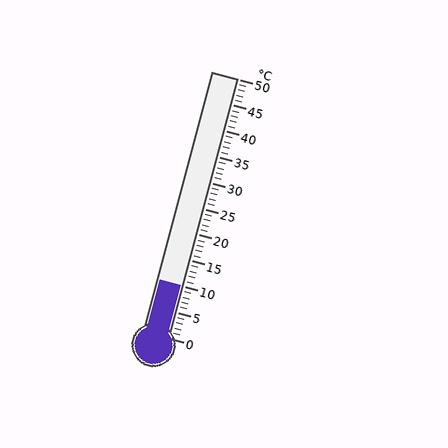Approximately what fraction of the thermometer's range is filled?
The thermometer is filled to approximately 20% of its range.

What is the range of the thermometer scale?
The thermometer scale ranges from 0°C to 50°C.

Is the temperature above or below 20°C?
The temperature is below 20°C.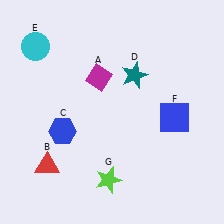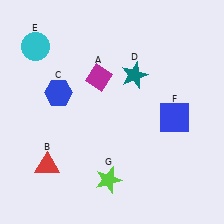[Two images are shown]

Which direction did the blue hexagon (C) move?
The blue hexagon (C) moved up.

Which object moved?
The blue hexagon (C) moved up.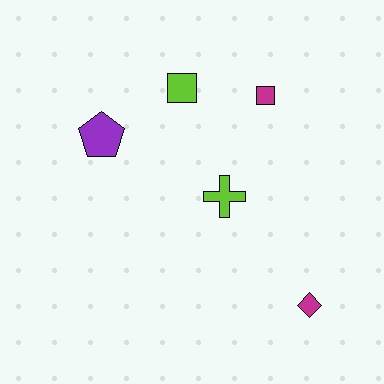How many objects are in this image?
There are 5 objects.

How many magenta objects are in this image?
There are 2 magenta objects.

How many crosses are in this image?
There is 1 cross.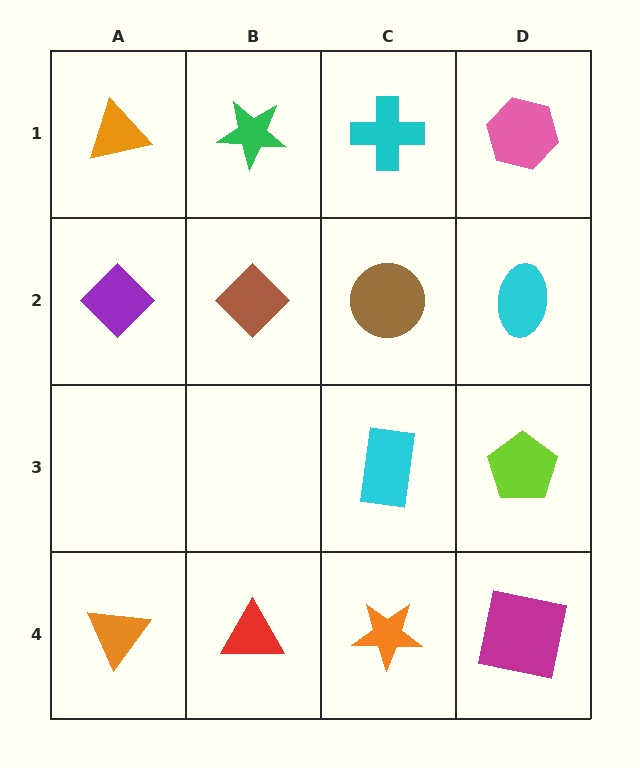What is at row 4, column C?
An orange star.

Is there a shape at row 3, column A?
No, that cell is empty.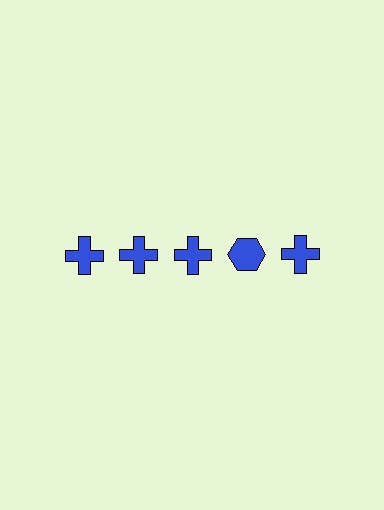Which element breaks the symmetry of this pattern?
The blue hexagon in the top row, second from right column breaks the symmetry. All other shapes are blue crosses.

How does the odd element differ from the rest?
It has a different shape: hexagon instead of cross.